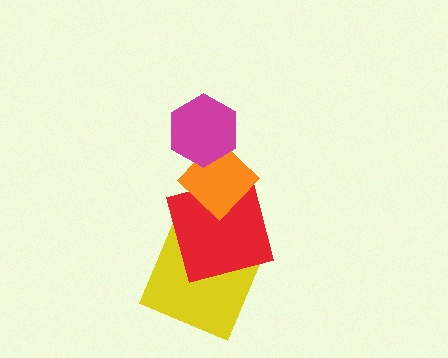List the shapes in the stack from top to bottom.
From top to bottom: the magenta hexagon, the orange diamond, the red square, the yellow square.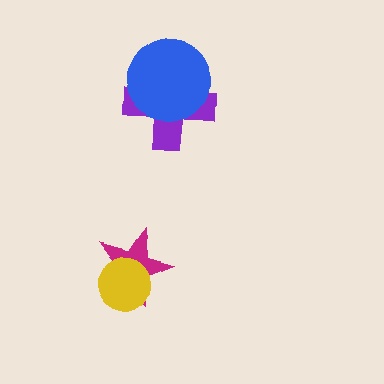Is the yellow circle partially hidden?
No, no other shape covers it.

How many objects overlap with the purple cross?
1 object overlaps with the purple cross.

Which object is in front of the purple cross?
The blue circle is in front of the purple cross.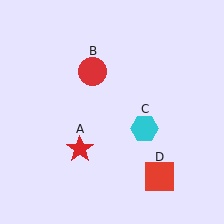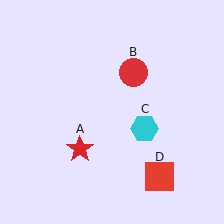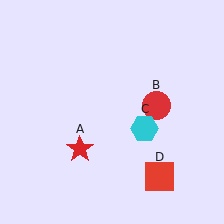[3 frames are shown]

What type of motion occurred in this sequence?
The red circle (object B) rotated clockwise around the center of the scene.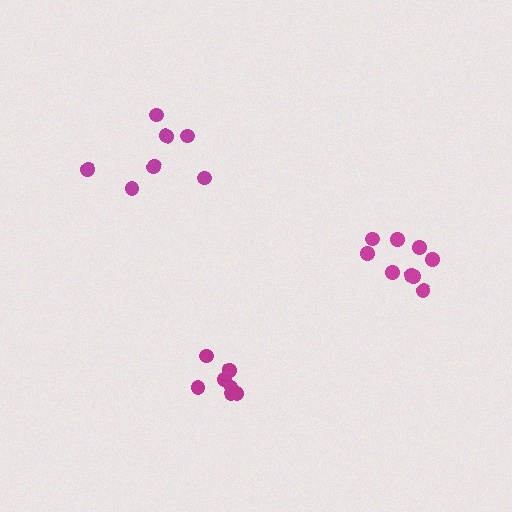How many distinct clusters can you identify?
There are 3 distinct clusters.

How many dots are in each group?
Group 1: 7 dots, Group 2: 7 dots, Group 3: 9 dots (23 total).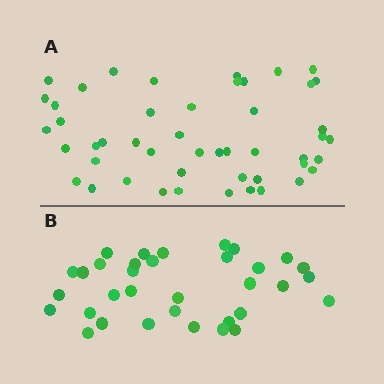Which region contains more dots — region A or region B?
Region A (the top region) has more dots.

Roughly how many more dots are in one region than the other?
Region A has approximately 15 more dots than region B.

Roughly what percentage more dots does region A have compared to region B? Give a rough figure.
About 40% more.